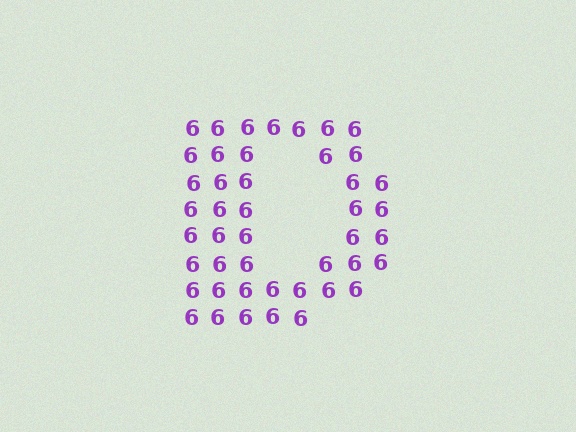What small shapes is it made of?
It is made of small digit 6's.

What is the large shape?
The large shape is the letter D.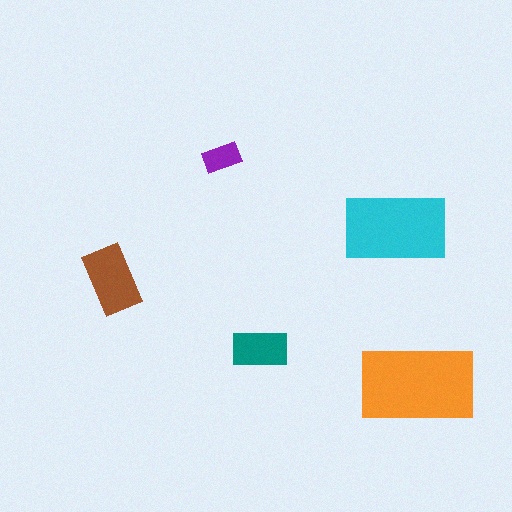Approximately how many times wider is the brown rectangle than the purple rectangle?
About 2 times wider.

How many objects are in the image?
There are 5 objects in the image.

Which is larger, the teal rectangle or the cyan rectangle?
The cyan one.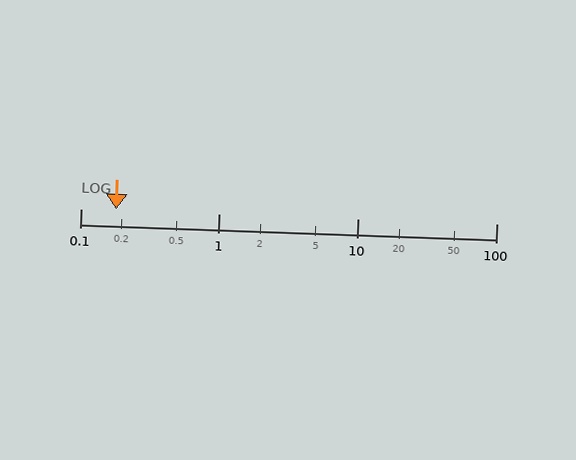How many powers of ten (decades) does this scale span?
The scale spans 3 decades, from 0.1 to 100.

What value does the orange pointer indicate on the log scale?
The pointer indicates approximately 0.18.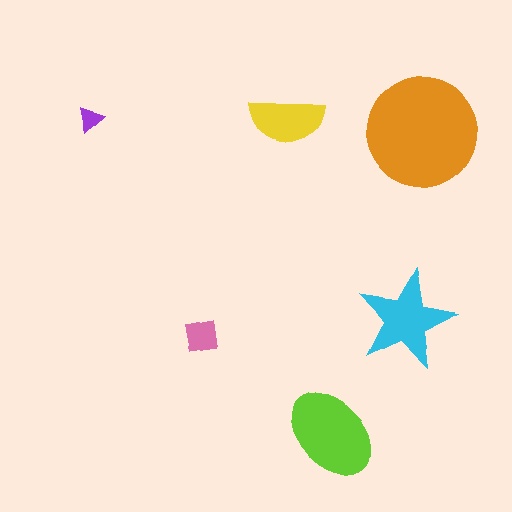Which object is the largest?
The orange circle.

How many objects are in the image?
There are 6 objects in the image.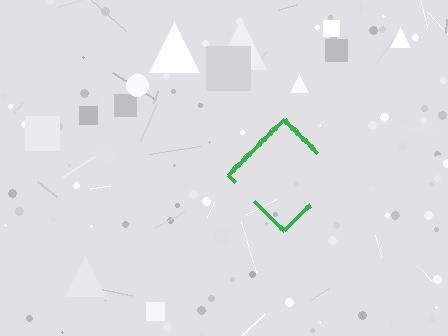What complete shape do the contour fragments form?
The contour fragments form a diamond.